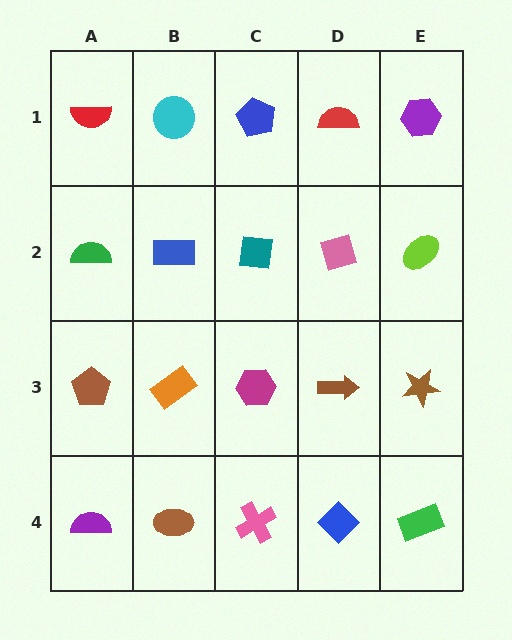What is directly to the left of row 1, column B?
A red semicircle.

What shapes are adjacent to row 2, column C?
A blue pentagon (row 1, column C), a magenta hexagon (row 3, column C), a blue rectangle (row 2, column B), a pink diamond (row 2, column D).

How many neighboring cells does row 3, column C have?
4.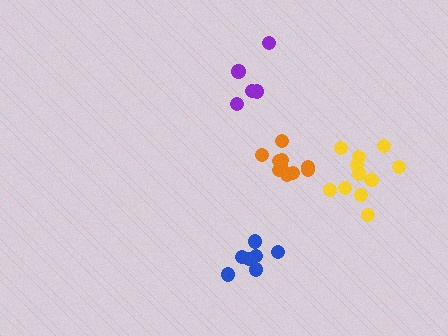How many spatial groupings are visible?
There are 4 spatial groupings.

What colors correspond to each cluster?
The clusters are colored: yellow, blue, purple, orange.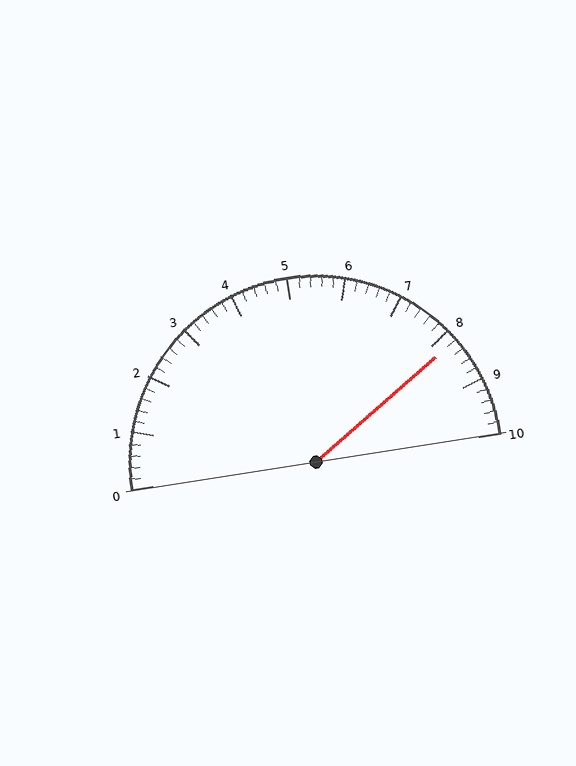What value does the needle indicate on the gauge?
The needle indicates approximately 8.2.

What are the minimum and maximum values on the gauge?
The gauge ranges from 0 to 10.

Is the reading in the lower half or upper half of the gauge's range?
The reading is in the upper half of the range (0 to 10).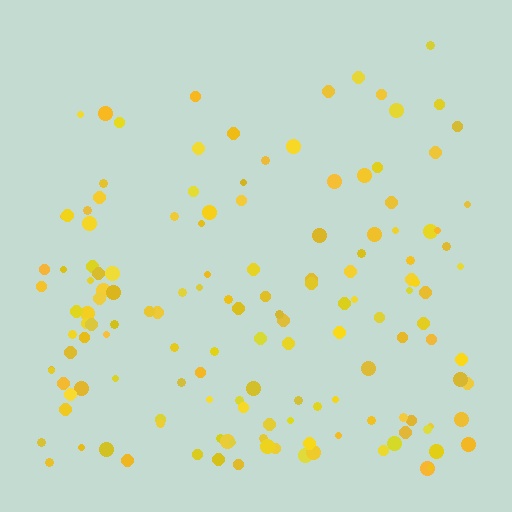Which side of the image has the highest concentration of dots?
The bottom.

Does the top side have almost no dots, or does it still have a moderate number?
Still a moderate number, just noticeably fewer than the bottom.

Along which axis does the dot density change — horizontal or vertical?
Vertical.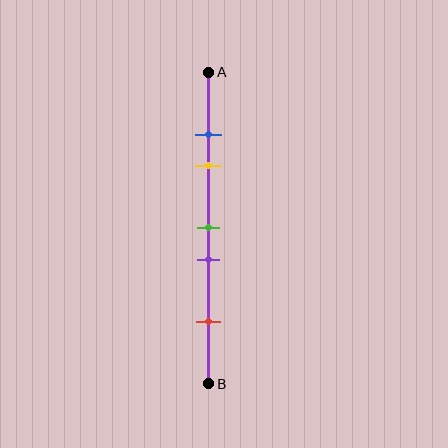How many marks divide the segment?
There are 5 marks dividing the segment.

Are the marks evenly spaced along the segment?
No, the marks are not evenly spaced.